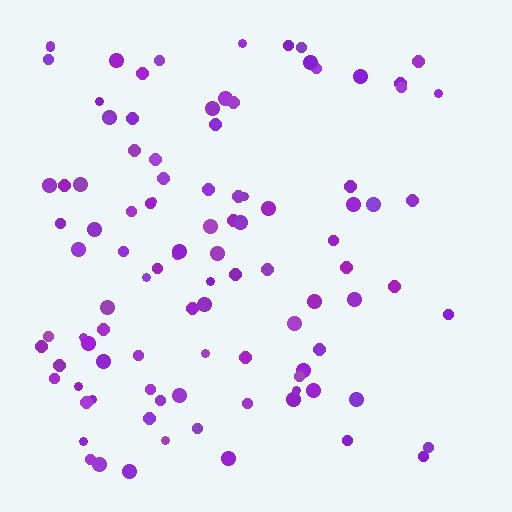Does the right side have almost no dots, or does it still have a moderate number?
Still a moderate number, just noticeably fewer than the left.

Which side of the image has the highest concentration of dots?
The left.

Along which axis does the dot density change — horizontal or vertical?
Horizontal.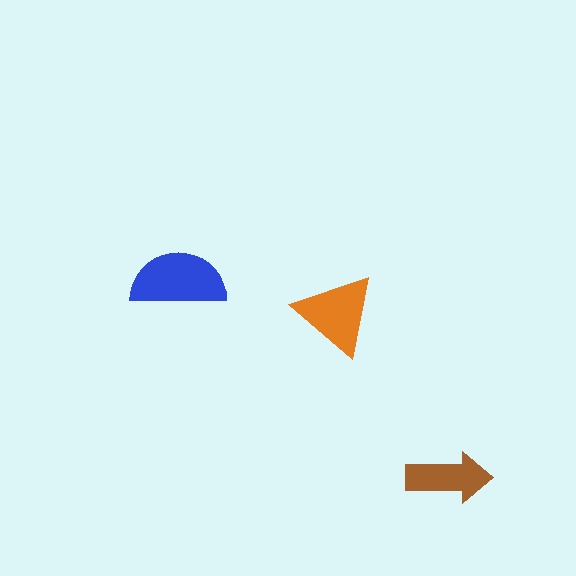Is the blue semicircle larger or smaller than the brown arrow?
Larger.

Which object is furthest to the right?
The brown arrow is rightmost.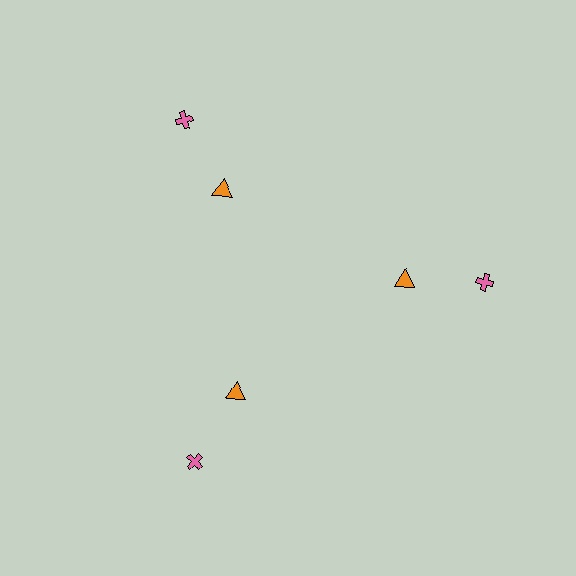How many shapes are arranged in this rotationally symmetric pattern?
There are 6 shapes, arranged in 3 groups of 2.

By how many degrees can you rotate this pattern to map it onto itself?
The pattern maps onto itself every 120 degrees of rotation.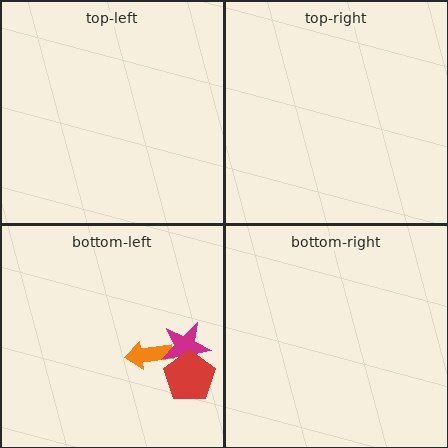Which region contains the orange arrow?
The bottom-left region.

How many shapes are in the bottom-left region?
3.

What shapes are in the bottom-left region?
The orange arrow, the magenta star, the red pentagon.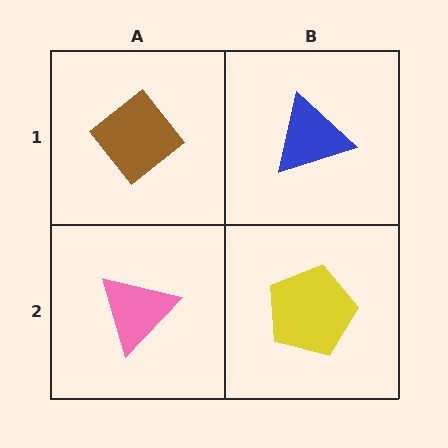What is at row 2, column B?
A yellow pentagon.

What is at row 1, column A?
A brown diamond.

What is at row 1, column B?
A blue triangle.